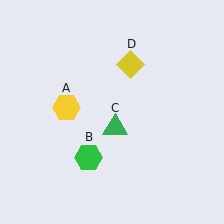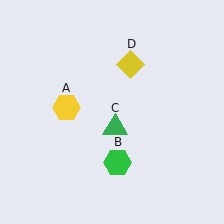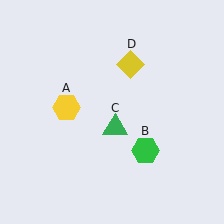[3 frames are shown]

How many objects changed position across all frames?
1 object changed position: green hexagon (object B).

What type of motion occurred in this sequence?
The green hexagon (object B) rotated counterclockwise around the center of the scene.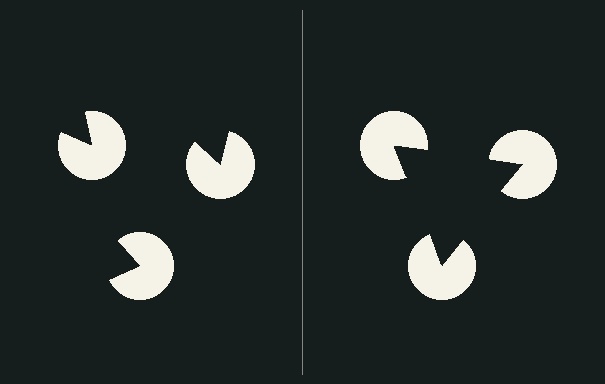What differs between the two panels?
The pac-man discs are positioned identically on both sides; only the wedge orientations differ. On the right they align to a triangle; on the left they are misaligned.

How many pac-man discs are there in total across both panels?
6 — 3 on each side.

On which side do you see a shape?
An illusory triangle appears on the right side. On the left side the wedge cuts are rotated, so no coherent shape forms.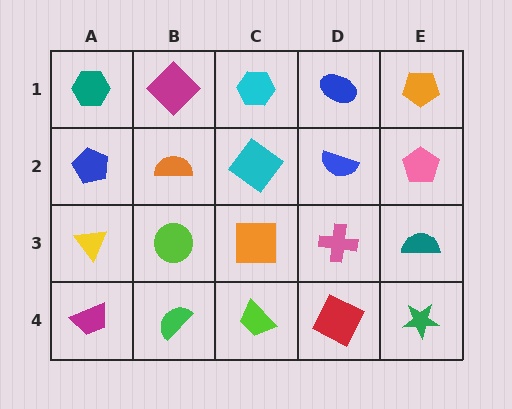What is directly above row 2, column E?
An orange pentagon.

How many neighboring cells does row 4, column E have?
2.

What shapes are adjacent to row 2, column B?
A magenta diamond (row 1, column B), a lime circle (row 3, column B), a blue pentagon (row 2, column A), a cyan diamond (row 2, column C).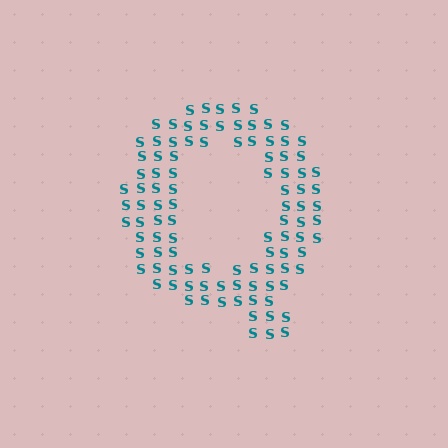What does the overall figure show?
The overall figure shows the letter Q.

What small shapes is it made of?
It is made of small letter S's.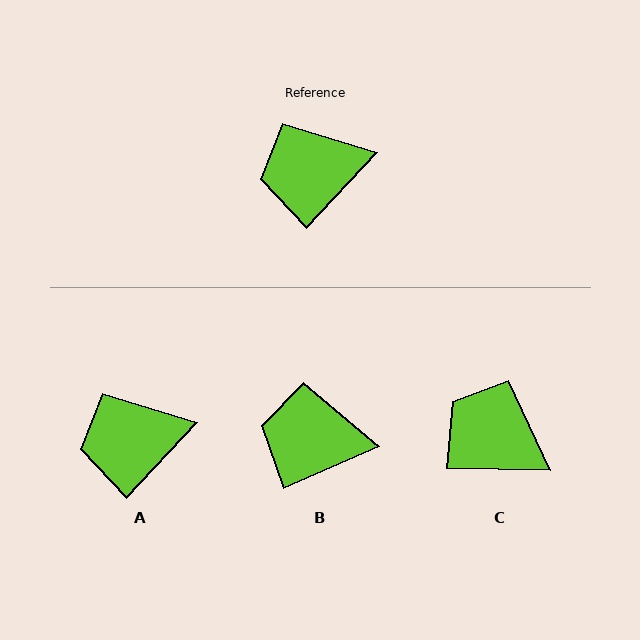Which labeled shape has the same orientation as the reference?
A.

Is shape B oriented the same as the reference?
No, it is off by about 23 degrees.